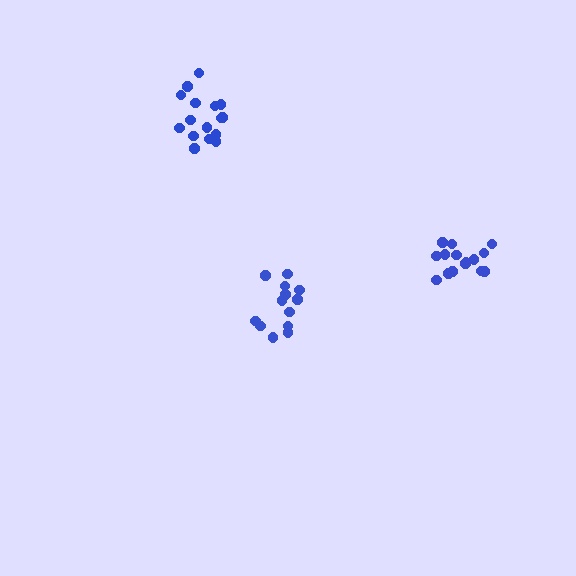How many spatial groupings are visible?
There are 3 spatial groupings.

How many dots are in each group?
Group 1: 16 dots, Group 2: 14 dots, Group 3: 15 dots (45 total).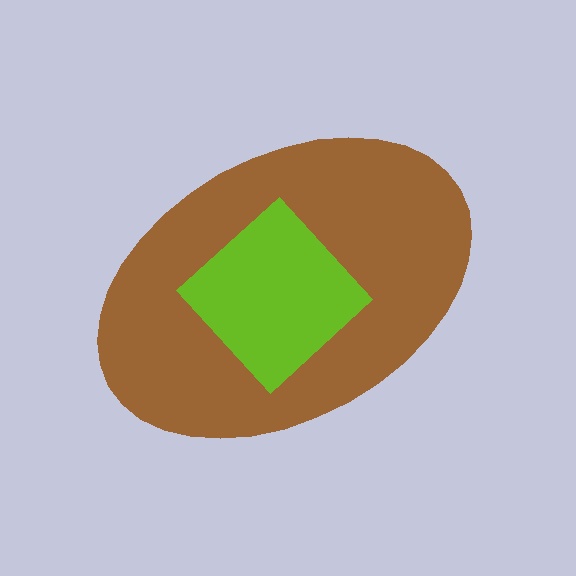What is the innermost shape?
The lime diamond.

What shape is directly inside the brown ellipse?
The lime diamond.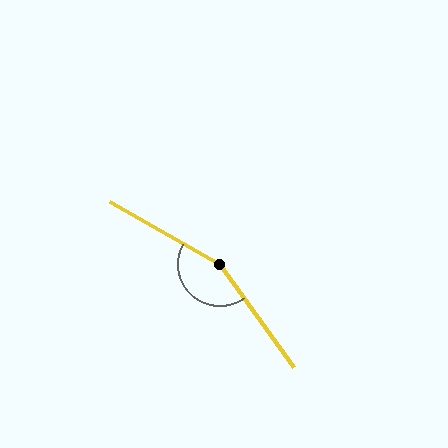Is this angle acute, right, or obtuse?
It is obtuse.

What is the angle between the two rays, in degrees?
Approximately 155 degrees.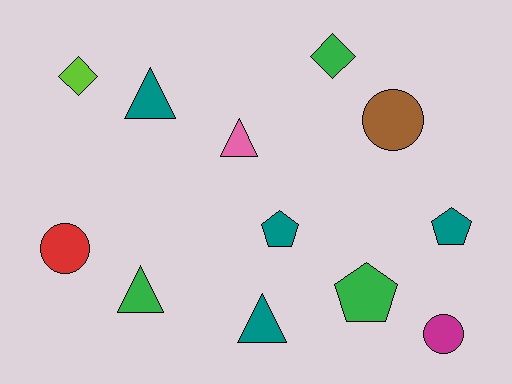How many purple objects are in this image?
There are no purple objects.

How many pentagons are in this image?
There are 3 pentagons.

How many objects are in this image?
There are 12 objects.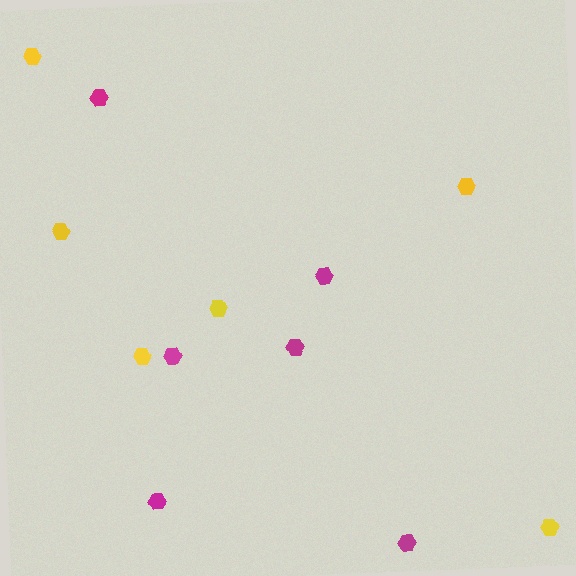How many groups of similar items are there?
There are 2 groups: one group of yellow hexagons (6) and one group of magenta hexagons (6).